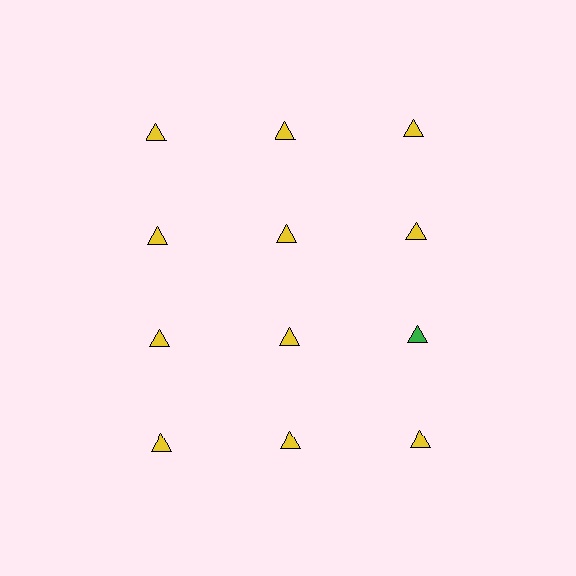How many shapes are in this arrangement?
There are 12 shapes arranged in a grid pattern.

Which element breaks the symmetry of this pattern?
The green triangle in the third row, center column breaks the symmetry. All other shapes are yellow triangles.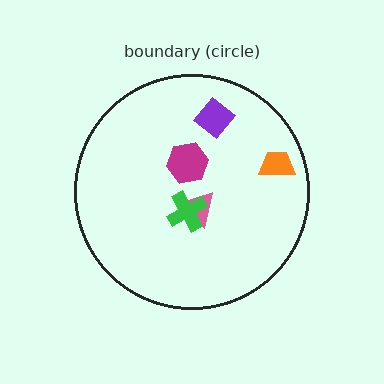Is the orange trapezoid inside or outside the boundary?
Inside.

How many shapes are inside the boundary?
5 inside, 0 outside.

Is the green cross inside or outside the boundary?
Inside.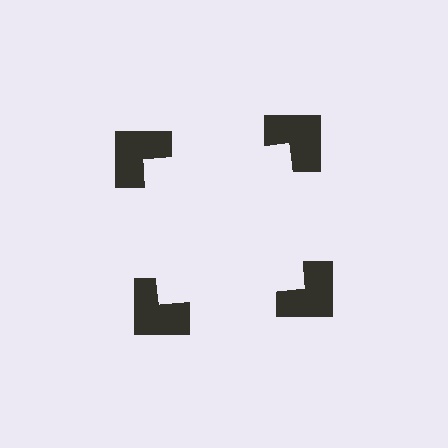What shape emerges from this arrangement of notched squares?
An illusory square — its edges are inferred from the aligned wedge cuts in the notched squares, not physically drawn.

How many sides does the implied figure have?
4 sides.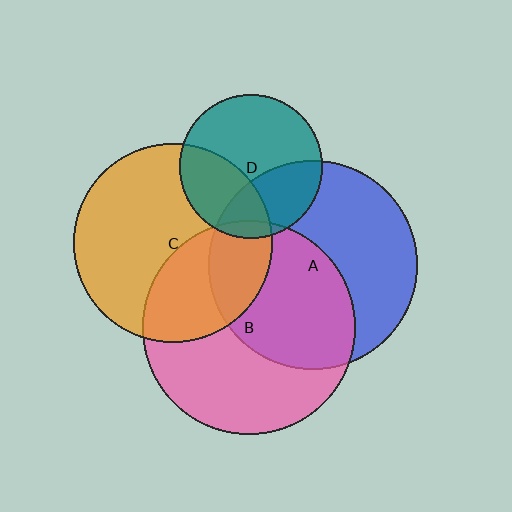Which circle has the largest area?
Circle B (pink).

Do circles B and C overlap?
Yes.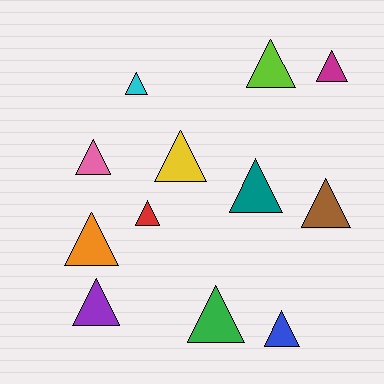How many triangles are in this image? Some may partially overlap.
There are 12 triangles.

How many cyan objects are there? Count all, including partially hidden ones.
There is 1 cyan object.